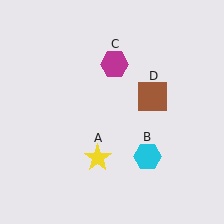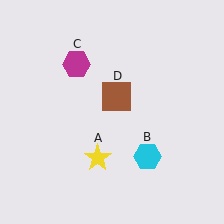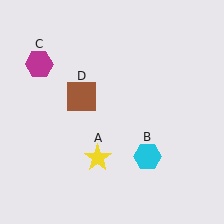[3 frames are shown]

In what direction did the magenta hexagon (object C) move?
The magenta hexagon (object C) moved left.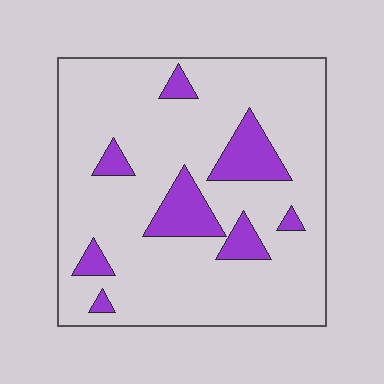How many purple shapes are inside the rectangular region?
8.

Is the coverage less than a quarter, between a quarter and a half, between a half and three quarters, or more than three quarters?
Less than a quarter.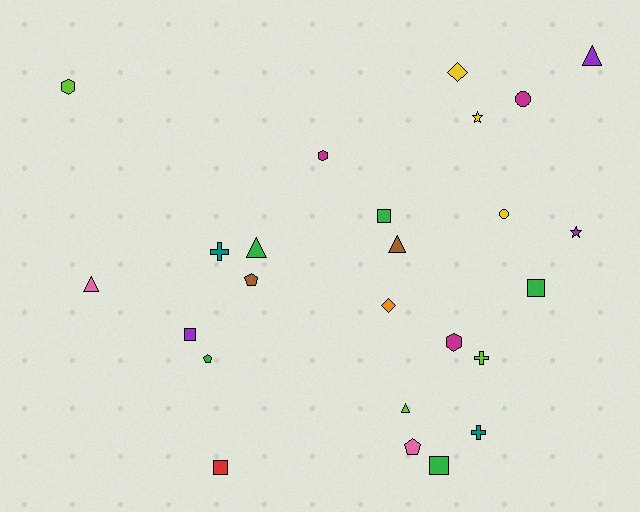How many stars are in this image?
There are 2 stars.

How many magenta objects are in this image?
There are 3 magenta objects.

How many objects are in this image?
There are 25 objects.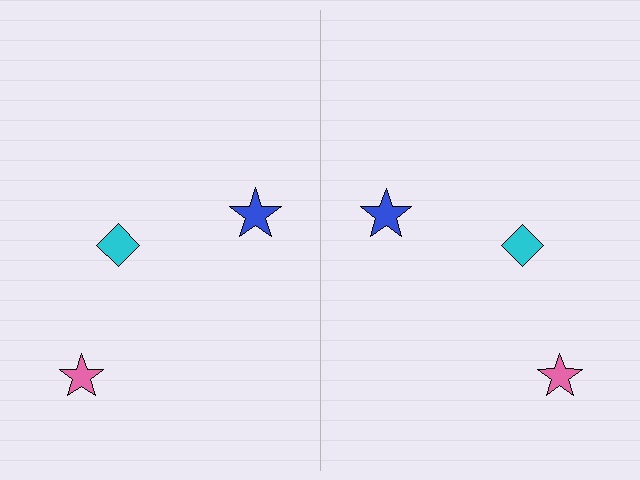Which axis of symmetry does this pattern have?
The pattern has a vertical axis of symmetry running through the center of the image.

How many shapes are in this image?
There are 6 shapes in this image.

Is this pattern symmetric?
Yes, this pattern has bilateral (reflection) symmetry.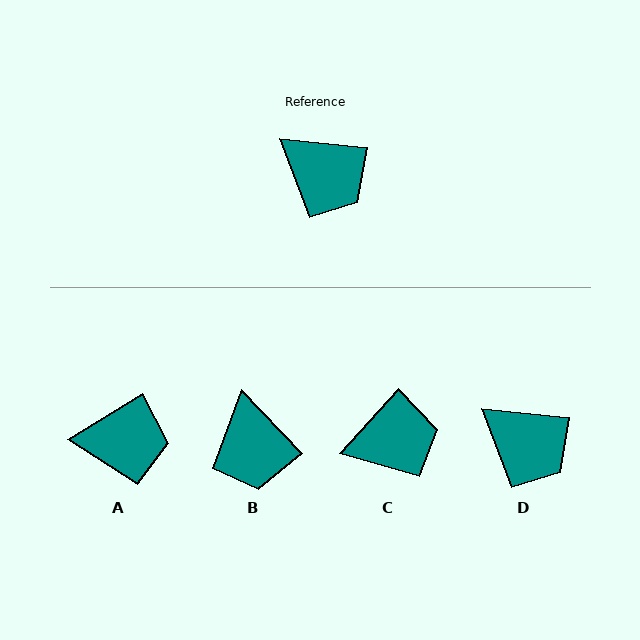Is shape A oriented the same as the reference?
No, it is off by about 37 degrees.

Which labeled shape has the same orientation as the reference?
D.